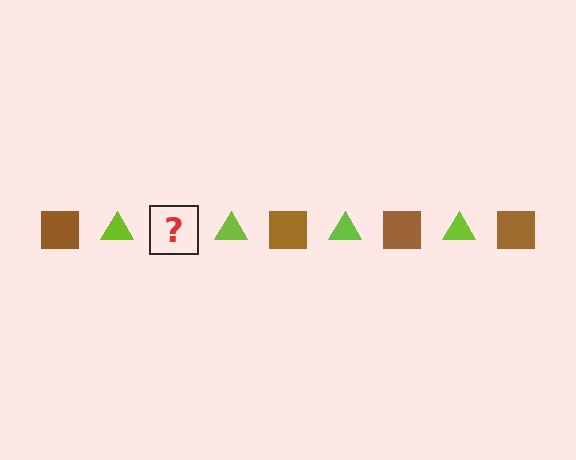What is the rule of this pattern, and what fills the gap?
The rule is that the pattern alternates between brown square and lime triangle. The gap should be filled with a brown square.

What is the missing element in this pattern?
The missing element is a brown square.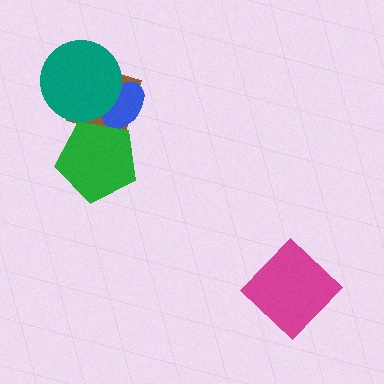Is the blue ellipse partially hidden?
Yes, it is partially covered by another shape.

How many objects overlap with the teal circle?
2 objects overlap with the teal circle.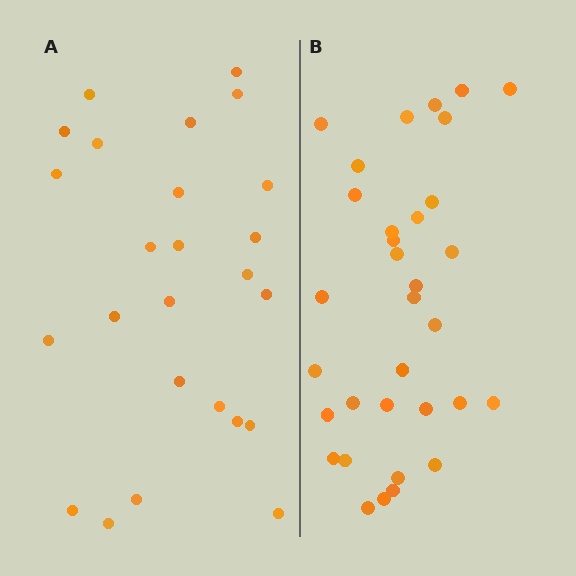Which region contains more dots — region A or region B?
Region B (the right region) has more dots.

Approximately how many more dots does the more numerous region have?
Region B has roughly 8 or so more dots than region A.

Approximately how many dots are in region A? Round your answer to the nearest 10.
About 20 dots. (The exact count is 25, which rounds to 20.)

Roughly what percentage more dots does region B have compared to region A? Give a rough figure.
About 30% more.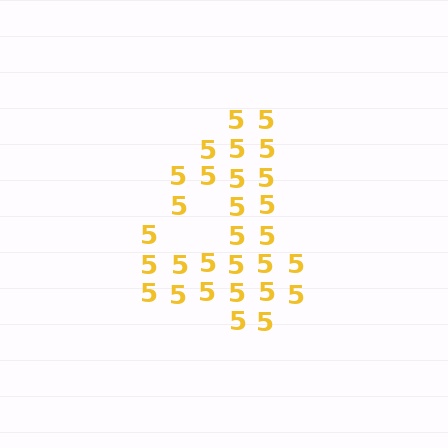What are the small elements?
The small elements are digit 5's.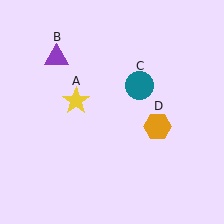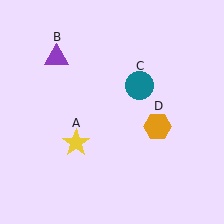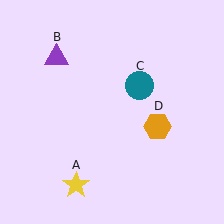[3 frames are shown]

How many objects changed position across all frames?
1 object changed position: yellow star (object A).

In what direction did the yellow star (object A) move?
The yellow star (object A) moved down.